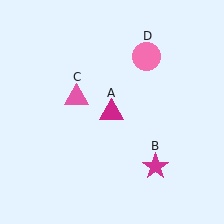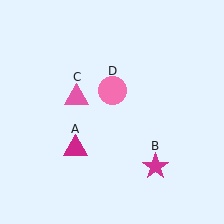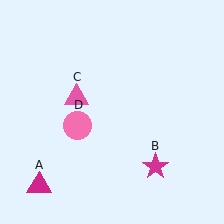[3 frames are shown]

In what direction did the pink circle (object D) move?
The pink circle (object D) moved down and to the left.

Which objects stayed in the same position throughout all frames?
Magenta star (object B) and pink triangle (object C) remained stationary.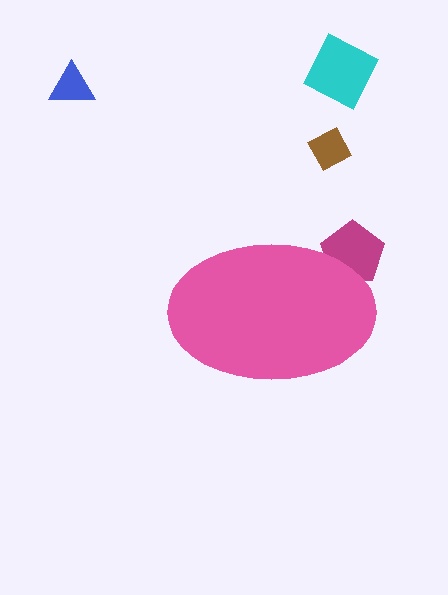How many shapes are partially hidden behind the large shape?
1 shape is partially hidden.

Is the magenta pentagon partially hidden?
Yes, the magenta pentagon is partially hidden behind the pink ellipse.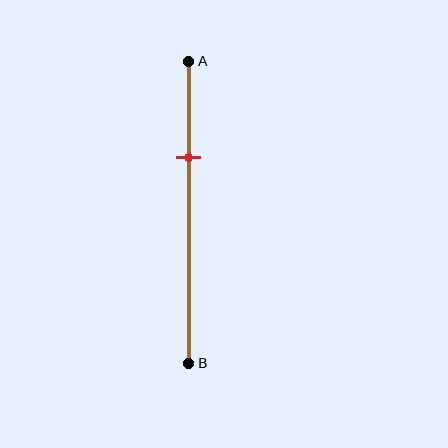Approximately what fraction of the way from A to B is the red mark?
The red mark is approximately 30% of the way from A to B.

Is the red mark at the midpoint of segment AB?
No, the mark is at about 30% from A, not at the 50% midpoint.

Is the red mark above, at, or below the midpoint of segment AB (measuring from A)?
The red mark is above the midpoint of segment AB.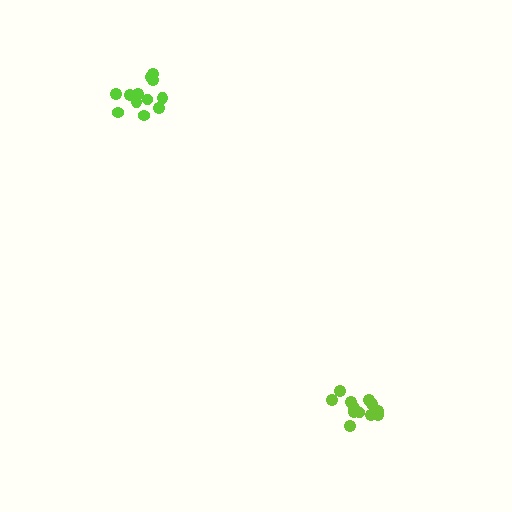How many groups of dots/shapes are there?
There are 2 groups.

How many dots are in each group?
Group 1: 12 dots, Group 2: 12 dots (24 total).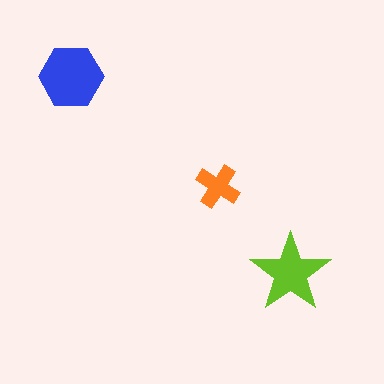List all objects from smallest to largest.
The orange cross, the lime star, the blue hexagon.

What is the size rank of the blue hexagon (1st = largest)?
1st.